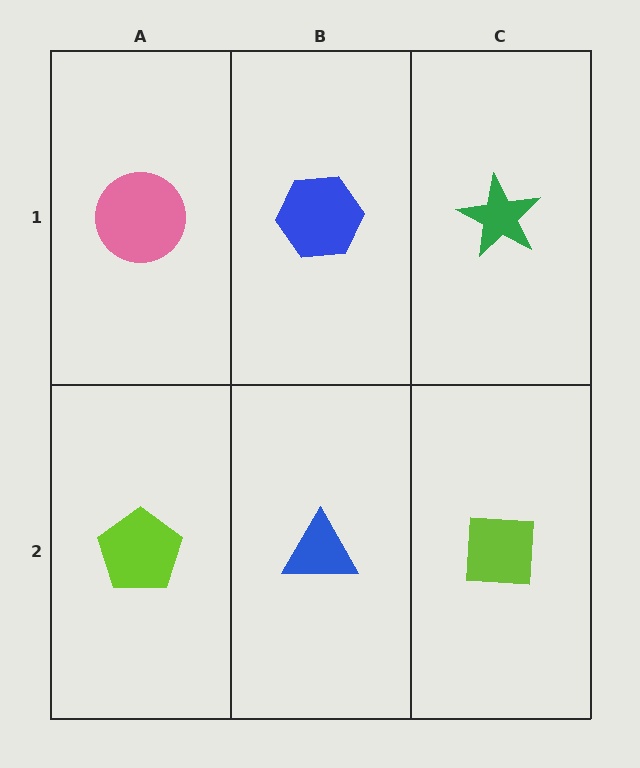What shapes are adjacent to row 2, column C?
A green star (row 1, column C), a blue triangle (row 2, column B).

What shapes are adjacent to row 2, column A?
A pink circle (row 1, column A), a blue triangle (row 2, column B).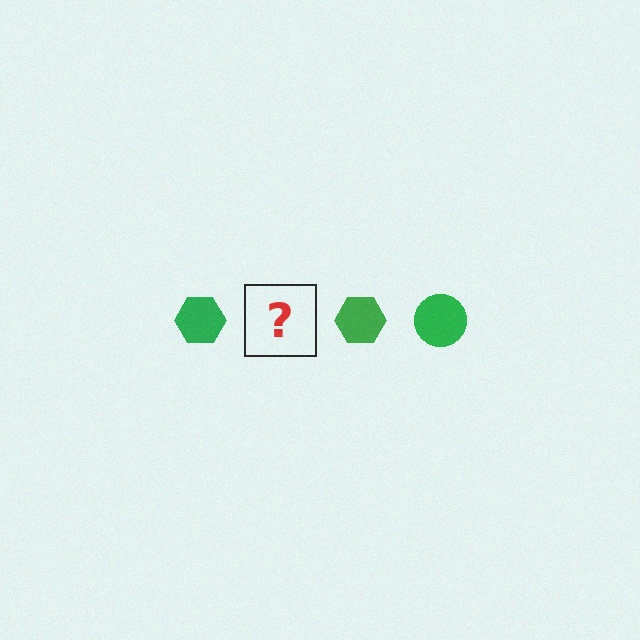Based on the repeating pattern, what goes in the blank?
The blank should be a green circle.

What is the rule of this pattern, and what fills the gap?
The rule is that the pattern cycles through hexagon, circle shapes in green. The gap should be filled with a green circle.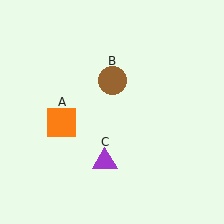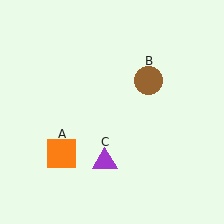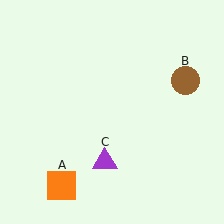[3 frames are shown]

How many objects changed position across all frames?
2 objects changed position: orange square (object A), brown circle (object B).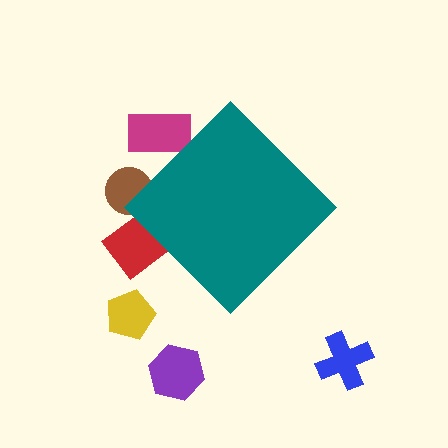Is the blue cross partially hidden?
No, the blue cross is fully visible.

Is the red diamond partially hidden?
Yes, the red diamond is partially hidden behind the teal diamond.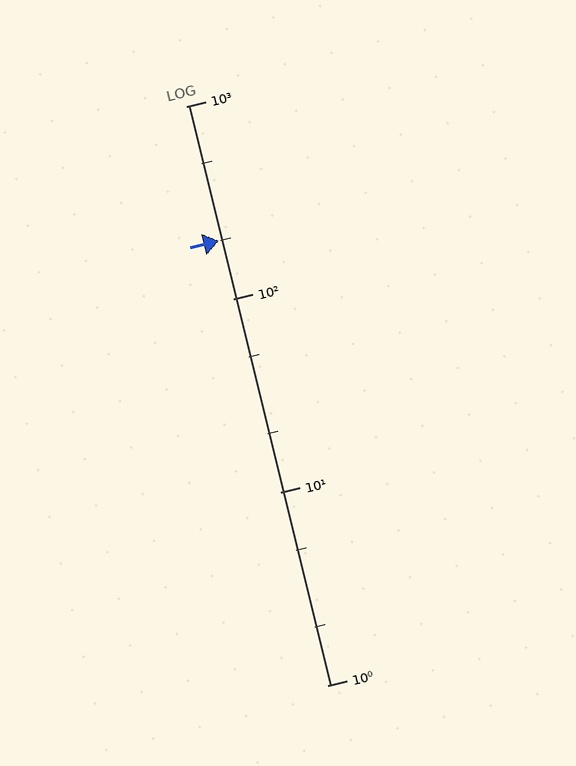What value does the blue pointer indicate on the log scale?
The pointer indicates approximately 200.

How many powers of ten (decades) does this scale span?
The scale spans 3 decades, from 1 to 1000.